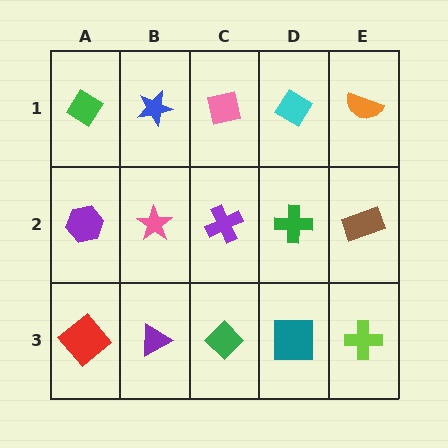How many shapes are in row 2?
5 shapes.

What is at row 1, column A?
A green diamond.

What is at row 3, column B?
A purple triangle.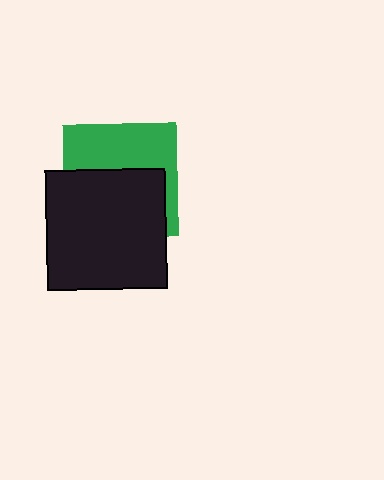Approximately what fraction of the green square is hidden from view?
Roughly 53% of the green square is hidden behind the black square.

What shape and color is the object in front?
The object in front is a black square.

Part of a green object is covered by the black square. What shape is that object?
It is a square.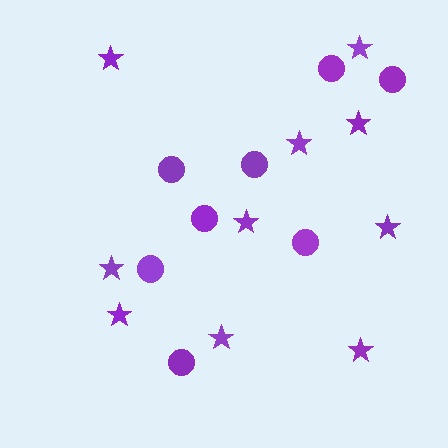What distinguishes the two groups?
There are 2 groups: one group of stars (10) and one group of circles (8).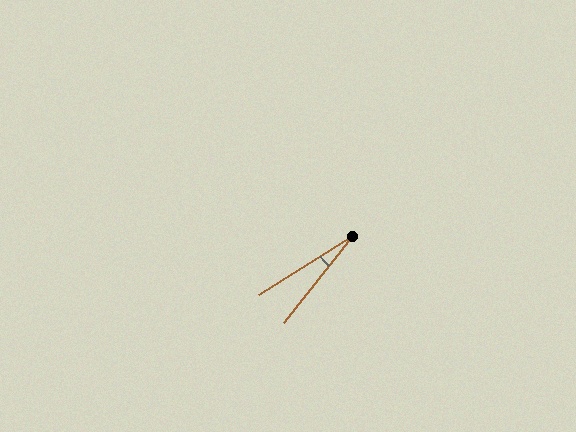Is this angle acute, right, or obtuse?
It is acute.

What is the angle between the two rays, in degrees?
Approximately 20 degrees.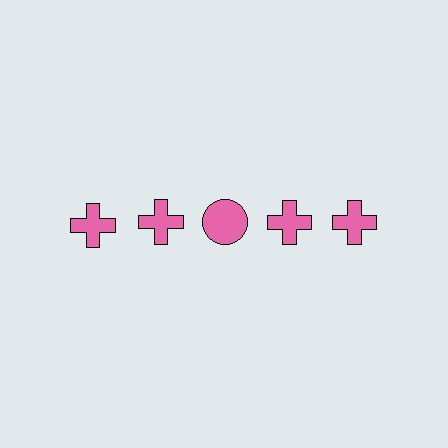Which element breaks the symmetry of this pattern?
The pink circle in the top row, center column breaks the symmetry. All other shapes are pink crosses.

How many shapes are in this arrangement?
There are 5 shapes arranged in a grid pattern.